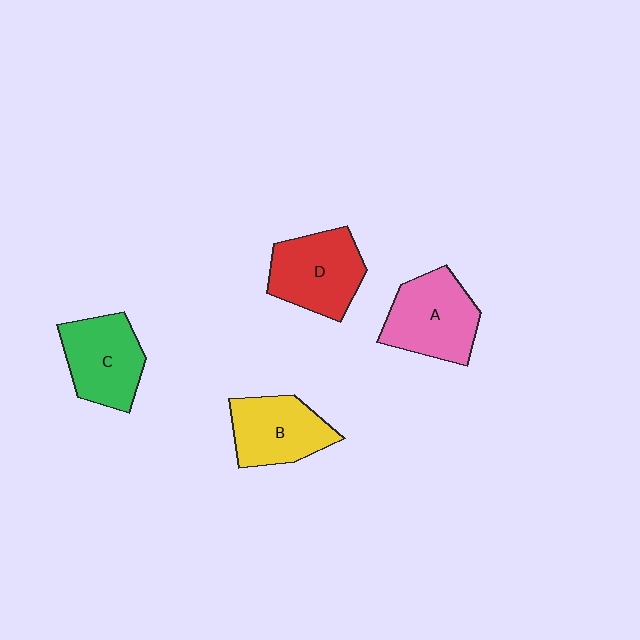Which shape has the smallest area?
Shape B (yellow).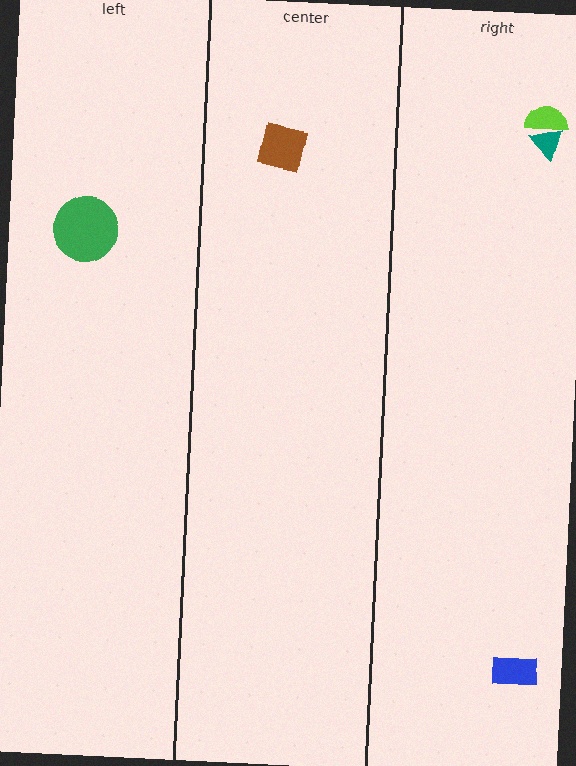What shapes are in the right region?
The lime semicircle, the blue rectangle, the teal triangle.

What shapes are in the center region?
The brown square.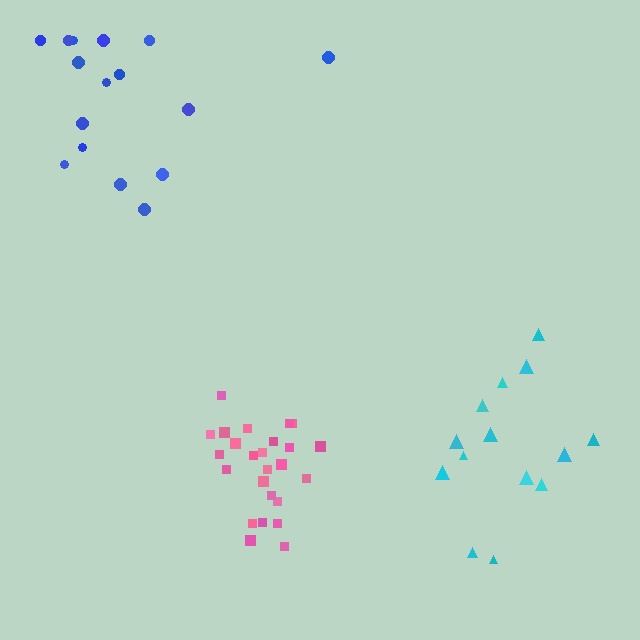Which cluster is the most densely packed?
Pink.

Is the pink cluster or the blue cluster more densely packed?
Pink.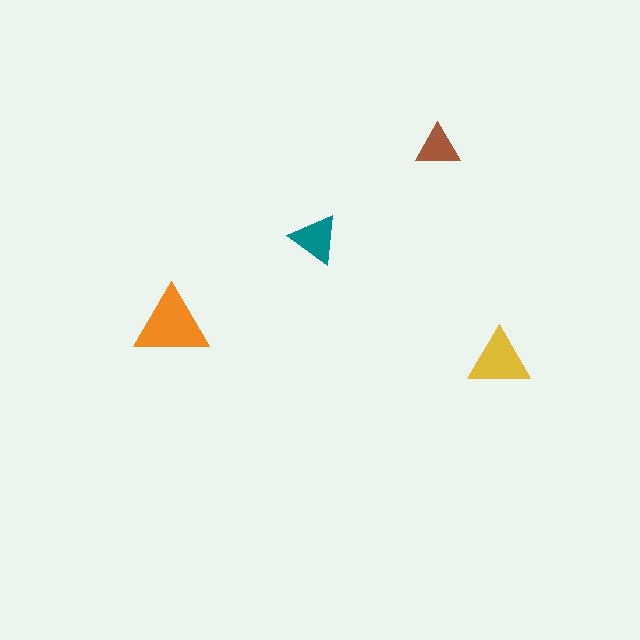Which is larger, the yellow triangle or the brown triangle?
The yellow one.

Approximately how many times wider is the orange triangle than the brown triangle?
About 1.5 times wider.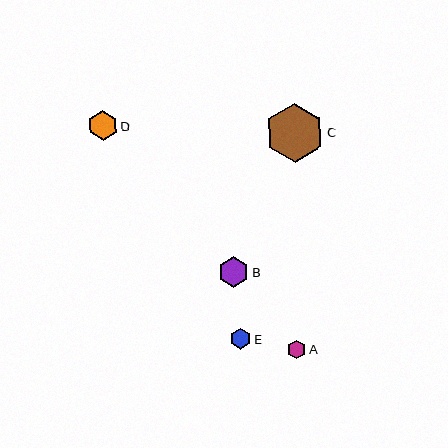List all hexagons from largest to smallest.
From largest to smallest: C, B, D, E, A.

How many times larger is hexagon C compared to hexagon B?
Hexagon C is approximately 1.9 times the size of hexagon B.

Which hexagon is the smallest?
Hexagon A is the smallest with a size of approximately 19 pixels.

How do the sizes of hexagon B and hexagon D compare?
Hexagon B and hexagon D are approximately the same size.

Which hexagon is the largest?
Hexagon C is the largest with a size of approximately 59 pixels.